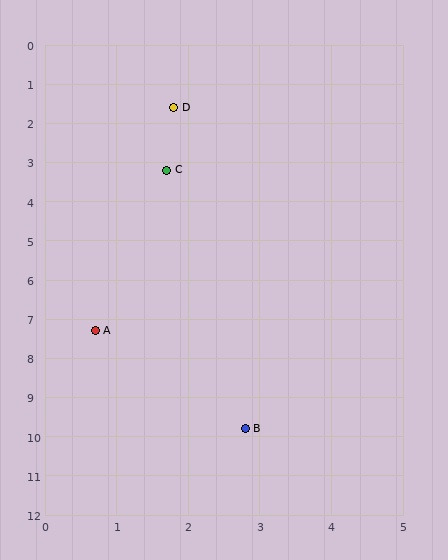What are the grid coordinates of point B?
Point B is at approximately (2.8, 9.8).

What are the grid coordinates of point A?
Point A is at approximately (0.7, 7.3).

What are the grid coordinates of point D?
Point D is at approximately (1.8, 1.6).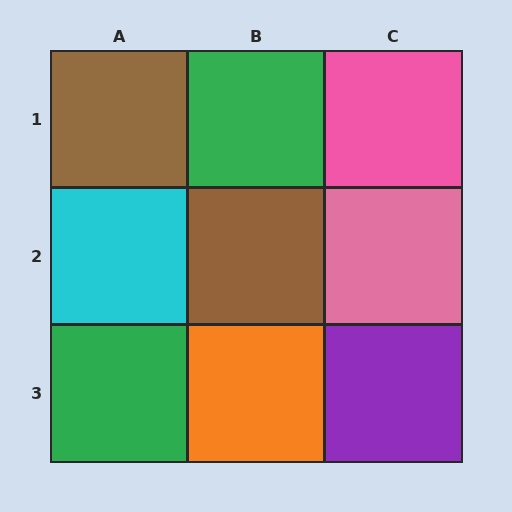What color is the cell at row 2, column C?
Pink.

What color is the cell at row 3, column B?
Orange.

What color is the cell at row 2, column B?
Brown.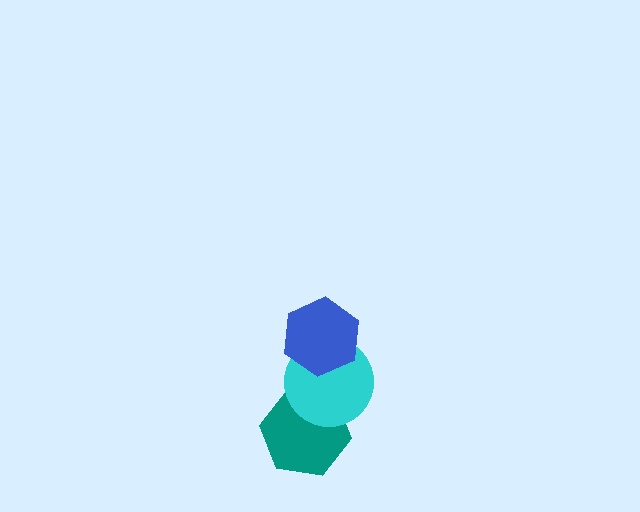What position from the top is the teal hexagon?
The teal hexagon is 3rd from the top.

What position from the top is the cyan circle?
The cyan circle is 2nd from the top.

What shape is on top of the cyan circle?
The blue hexagon is on top of the cyan circle.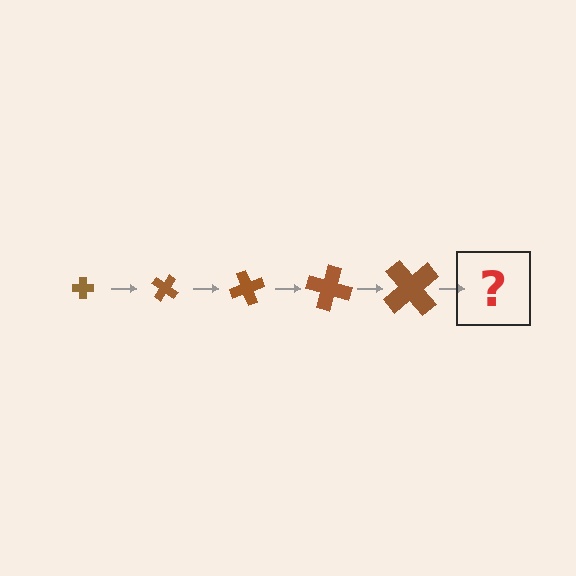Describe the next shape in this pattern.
It should be a cross, larger than the previous one and rotated 175 degrees from the start.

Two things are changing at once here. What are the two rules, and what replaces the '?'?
The two rules are that the cross grows larger each step and it rotates 35 degrees each step. The '?' should be a cross, larger than the previous one and rotated 175 degrees from the start.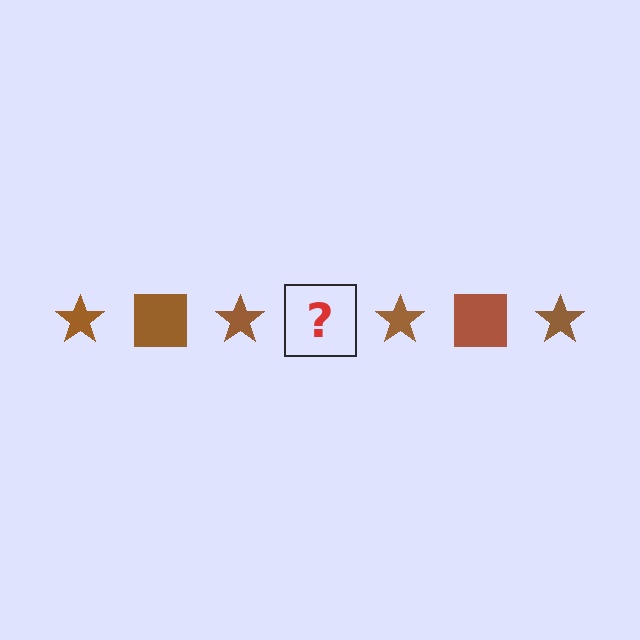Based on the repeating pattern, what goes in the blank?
The blank should be a brown square.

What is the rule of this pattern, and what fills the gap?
The rule is that the pattern cycles through star, square shapes in brown. The gap should be filled with a brown square.